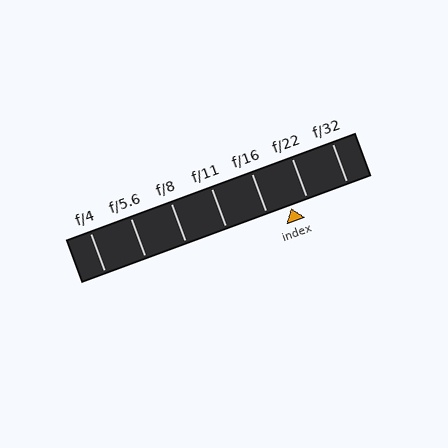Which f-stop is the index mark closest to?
The index mark is closest to f/22.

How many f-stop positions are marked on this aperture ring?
There are 7 f-stop positions marked.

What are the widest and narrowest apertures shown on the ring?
The widest aperture shown is f/4 and the narrowest is f/32.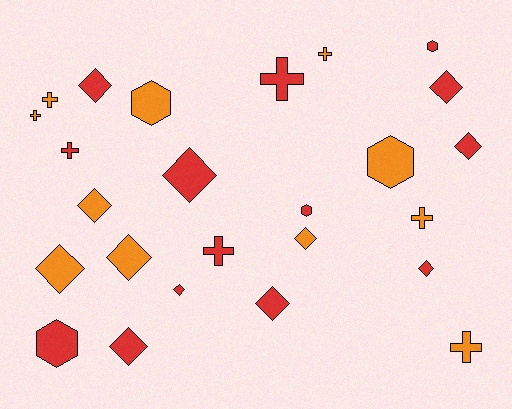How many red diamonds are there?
There are 8 red diamonds.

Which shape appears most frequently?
Diamond, with 12 objects.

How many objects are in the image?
There are 25 objects.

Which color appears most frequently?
Red, with 14 objects.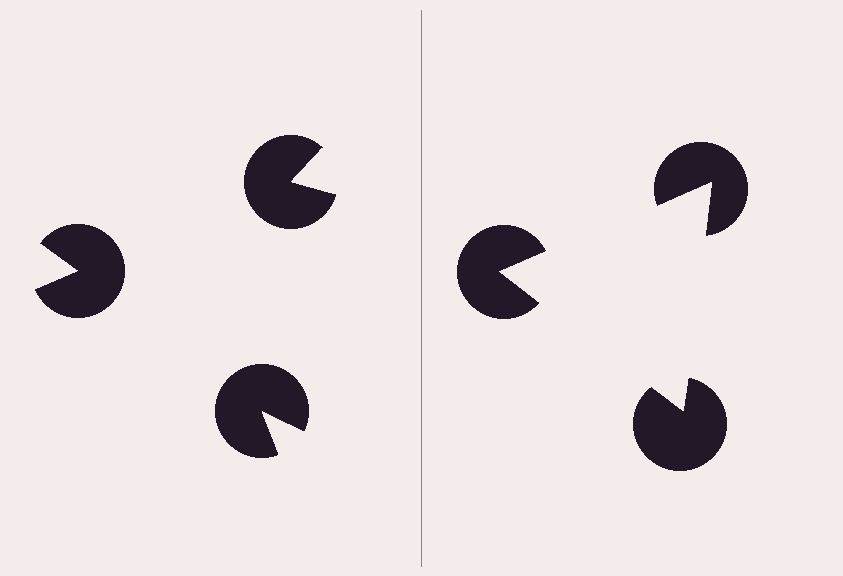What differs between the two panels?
The pac-man discs are positioned identically on both sides; only the wedge orientations differ. On the right they align to a triangle; on the left they are misaligned.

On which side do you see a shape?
An illusory triangle appears on the right side. On the left side the wedge cuts are rotated, so no coherent shape forms.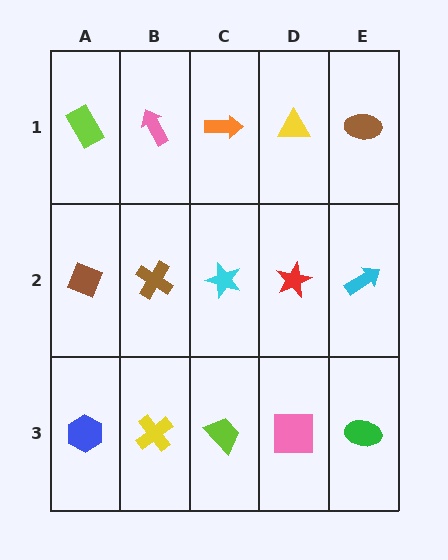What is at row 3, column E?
A green ellipse.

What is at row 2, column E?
A cyan arrow.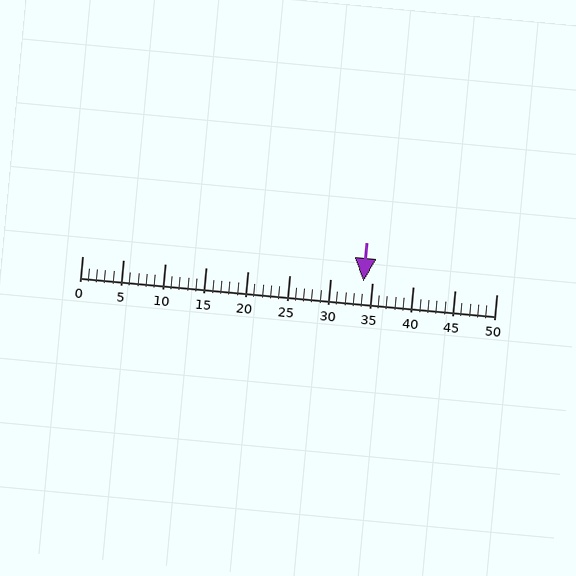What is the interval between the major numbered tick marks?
The major tick marks are spaced 5 units apart.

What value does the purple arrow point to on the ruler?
The purple arrow points to approximately 34.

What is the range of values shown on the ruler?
The ruler shows values from 0 to 50.